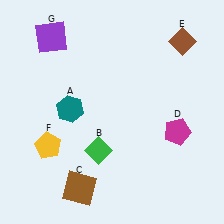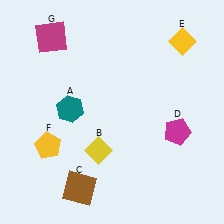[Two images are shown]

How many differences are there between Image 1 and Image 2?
There are 3 differences between the two images.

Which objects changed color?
B changed from green to yellow. E changed from brown to yellow. G changed from purple to magenta.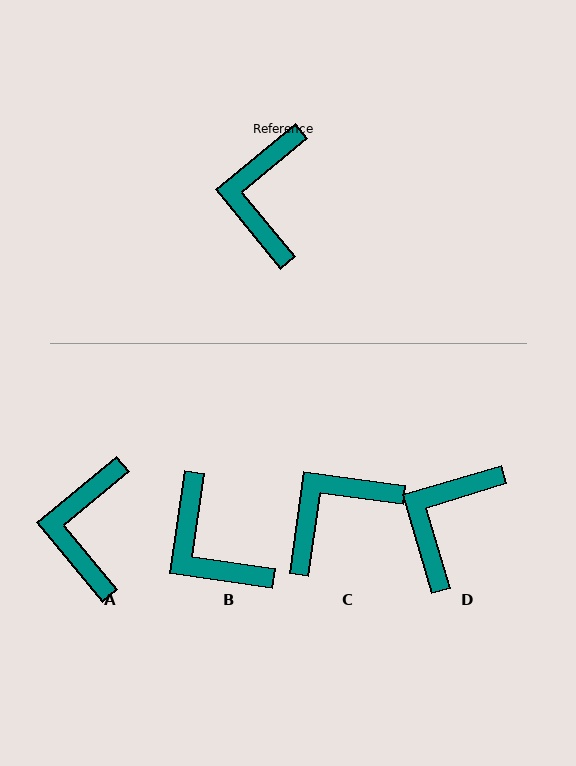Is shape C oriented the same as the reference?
No, it is off by about 47 degrees.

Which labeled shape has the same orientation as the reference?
A.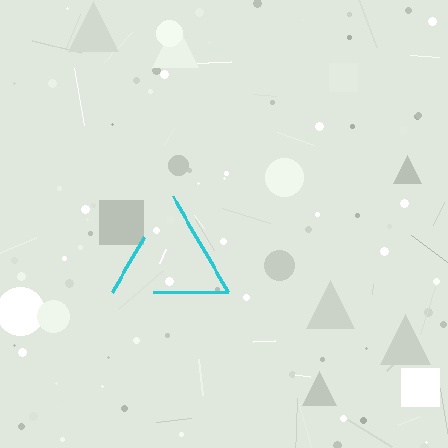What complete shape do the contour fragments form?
The contour fragments form a triangle.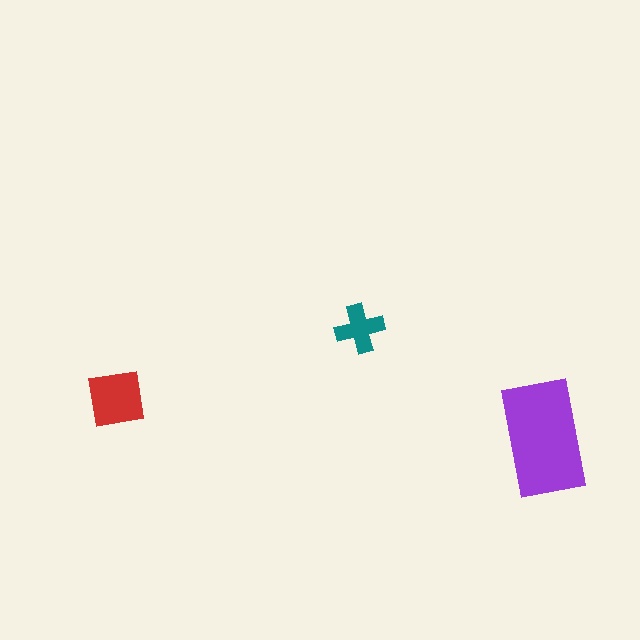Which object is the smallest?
The teal cross.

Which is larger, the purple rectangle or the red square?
The purple rectangle.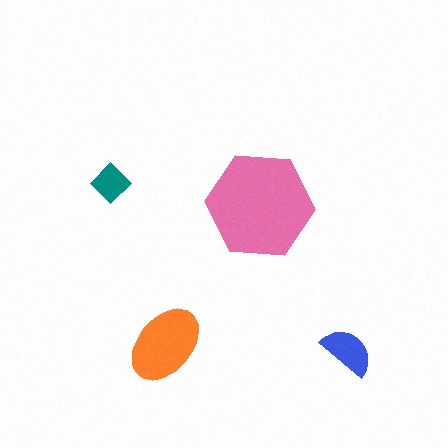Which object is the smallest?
The teal diamond.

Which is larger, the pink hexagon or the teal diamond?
The pink hexagon.